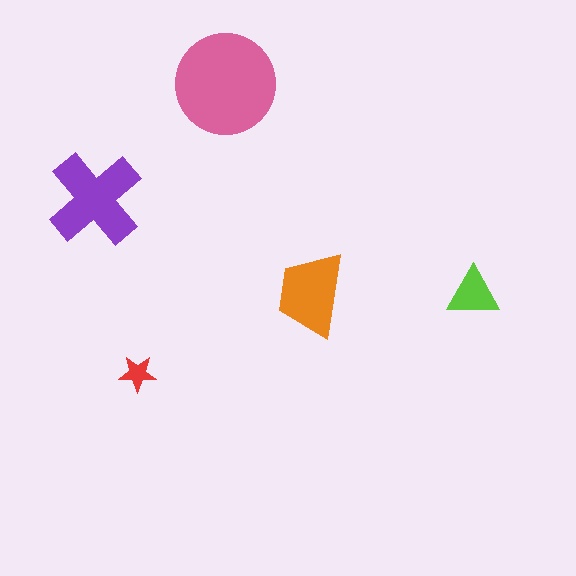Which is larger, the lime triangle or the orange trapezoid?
The orange trapezoid.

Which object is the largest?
The pink circle.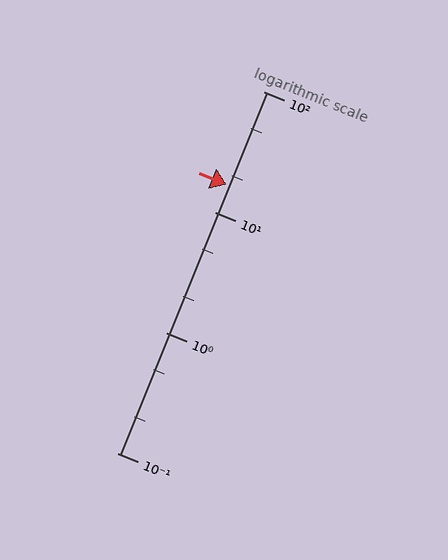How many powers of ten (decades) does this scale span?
The scale spans 3 decades, from 0.1 to 100.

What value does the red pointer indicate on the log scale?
The pointer indicates approximately 17.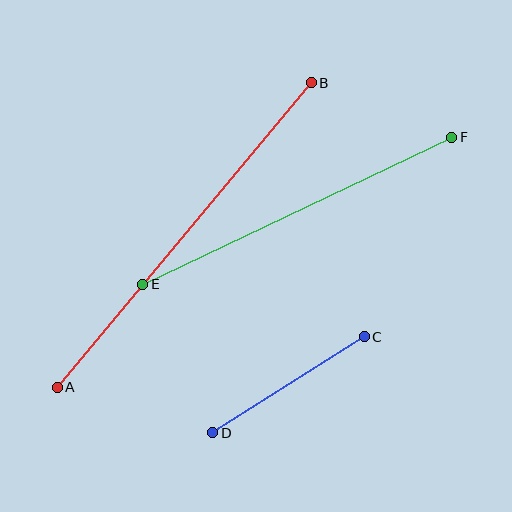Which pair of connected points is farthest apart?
Points A and B are farthest apart.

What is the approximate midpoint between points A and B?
The midpoint is at approximately (184, 235) pixels.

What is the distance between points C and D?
The distance is approximately 179 pixels.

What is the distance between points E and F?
The distance is approximately 342 pixels.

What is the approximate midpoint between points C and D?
The midpoint is at approximately (289, 385) pixels.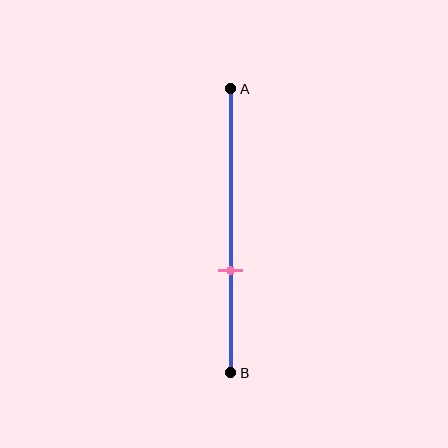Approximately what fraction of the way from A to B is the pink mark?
The pink mark is approximately 65% of the way from A to B.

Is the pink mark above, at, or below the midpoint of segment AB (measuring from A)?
The pink mark is below the midpoint of segment AB.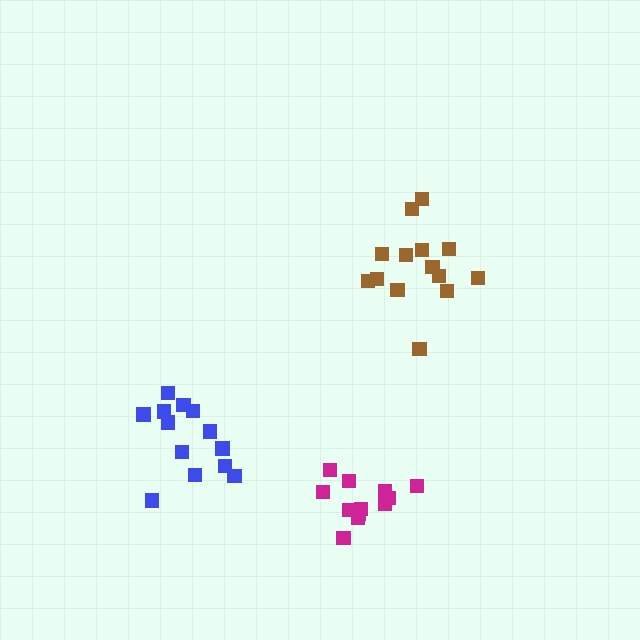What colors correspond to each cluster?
The clusters are colored: brown, blue, magenta.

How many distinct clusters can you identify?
There are 3 distinct clusters.